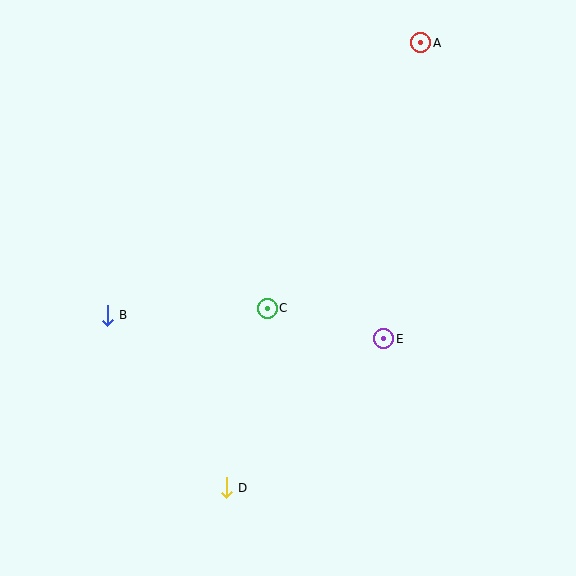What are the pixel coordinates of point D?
Point D is at (226, 488).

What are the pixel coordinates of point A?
Point A is at (421, 43).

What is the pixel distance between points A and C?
The distance between A and C is 307 pixels.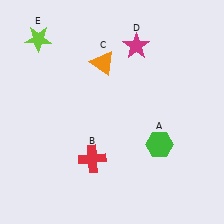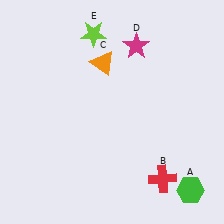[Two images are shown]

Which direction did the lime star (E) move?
The lime star (E) moved right.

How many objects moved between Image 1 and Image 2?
3 objects moved between the two images.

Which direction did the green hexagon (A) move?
The green hexagon (A) moved down.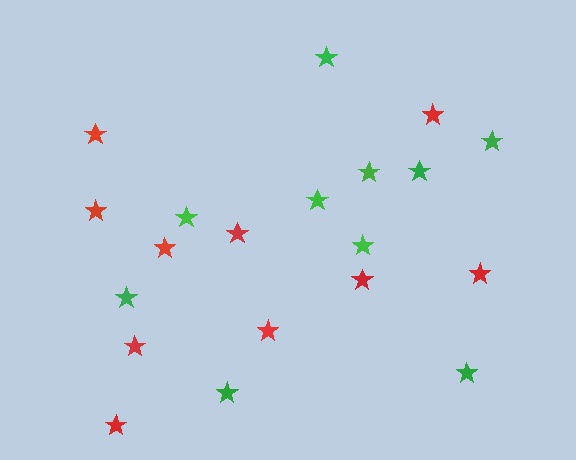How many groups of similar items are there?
There are 2 groups: one group of green stars (10) and one group of red stars (10).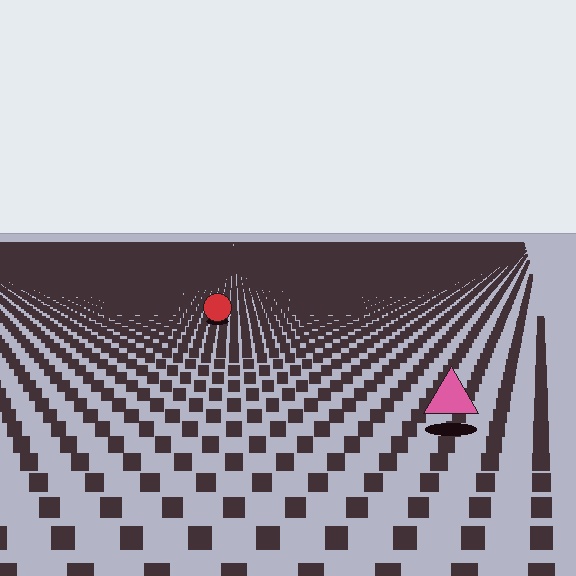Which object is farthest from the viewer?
The red circle is farthest from the viewer. It appears smaller and the ground texture around it is denser.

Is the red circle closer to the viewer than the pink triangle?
No. The pink triangle is closer — you can tell from the texture gradient: the ground texture is coarser near it.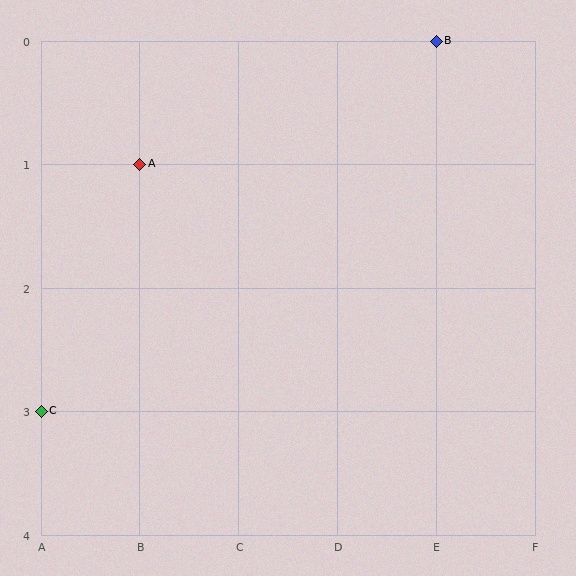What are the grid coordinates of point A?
Point A is at grid coordinates (B, 1).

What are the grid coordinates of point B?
Point B is at grid coordinates (E, 0).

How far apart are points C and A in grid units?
Points C and A are 1 column and 2 rows apart (about 2.2 grid units diagonally).